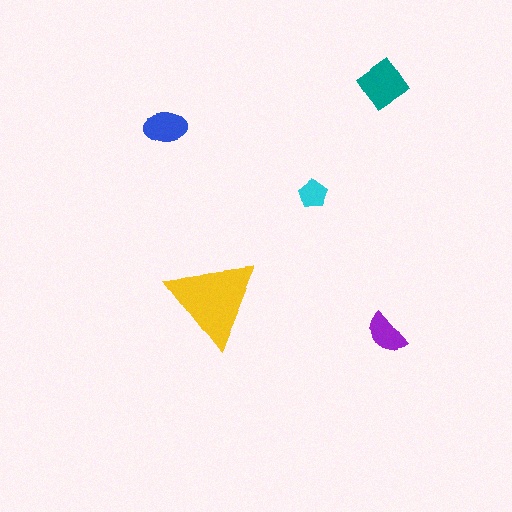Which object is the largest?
The yellow triangle.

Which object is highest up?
The teal diamond is topmost.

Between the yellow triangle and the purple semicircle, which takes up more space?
The yellow triangle.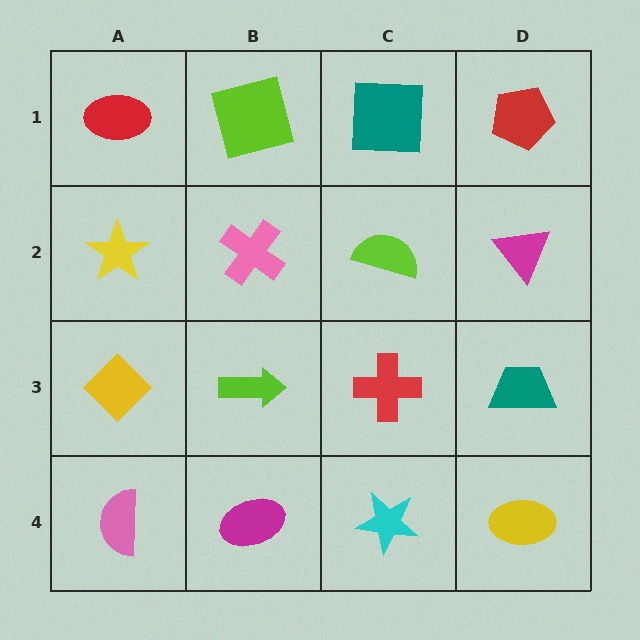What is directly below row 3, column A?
A pink semicircle.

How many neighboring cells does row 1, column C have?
3.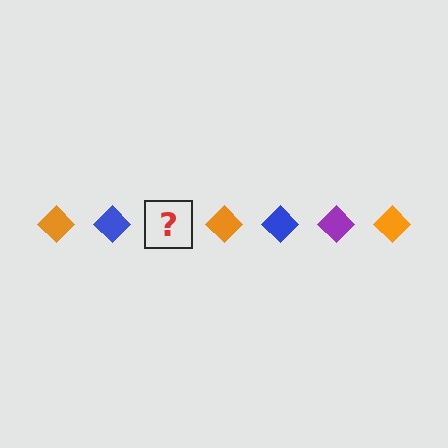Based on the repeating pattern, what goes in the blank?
The blank should be a purple diamond.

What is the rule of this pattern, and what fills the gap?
The rule is that the pattern cycles through orange, blue, purple diamonds. The gap should be filled with a purple diamond.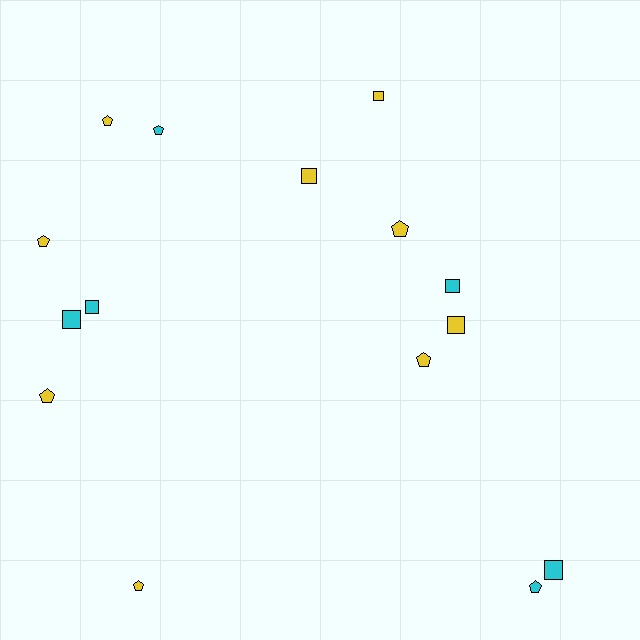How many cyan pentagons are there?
There are 2 cyan pentagons.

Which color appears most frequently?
Yellow, with 9 objects.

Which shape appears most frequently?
Pentagon, with 8 objects.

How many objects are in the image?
There are 15 objects.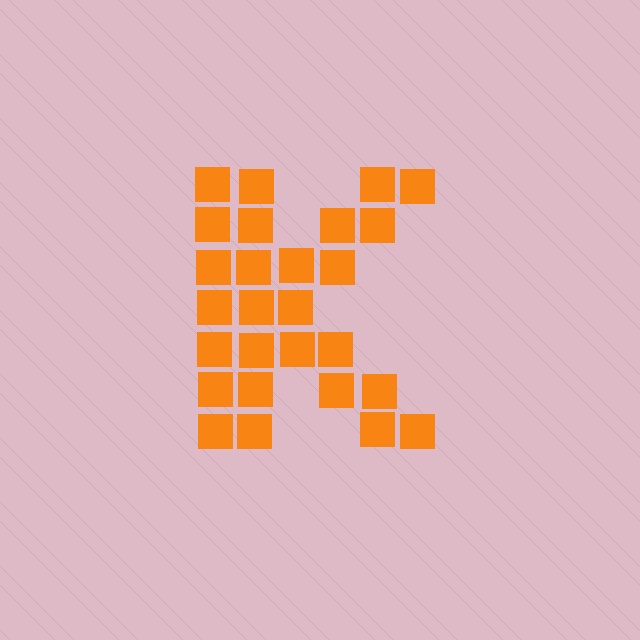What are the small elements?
The small elements are squares.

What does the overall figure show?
The overall figure shows the letter K.